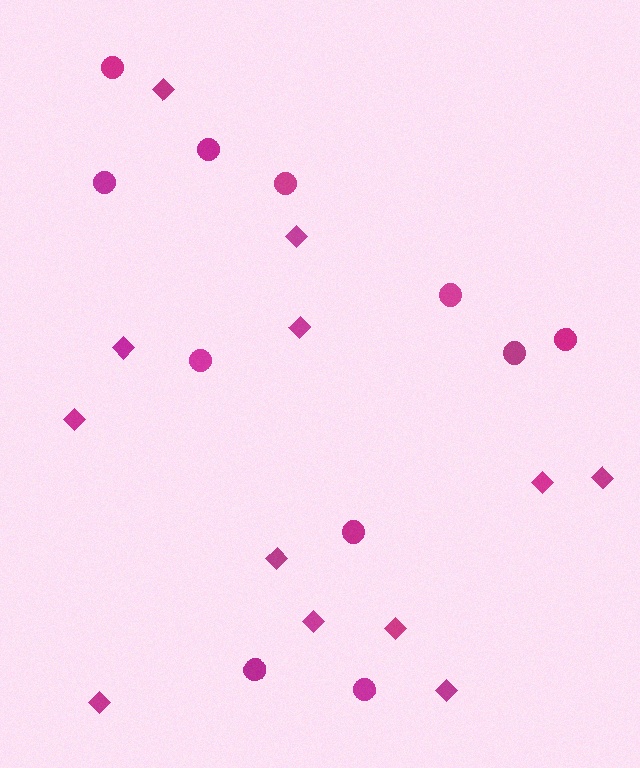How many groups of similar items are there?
There are 2 groups: one group of circles (11) and one group of diamonds (12).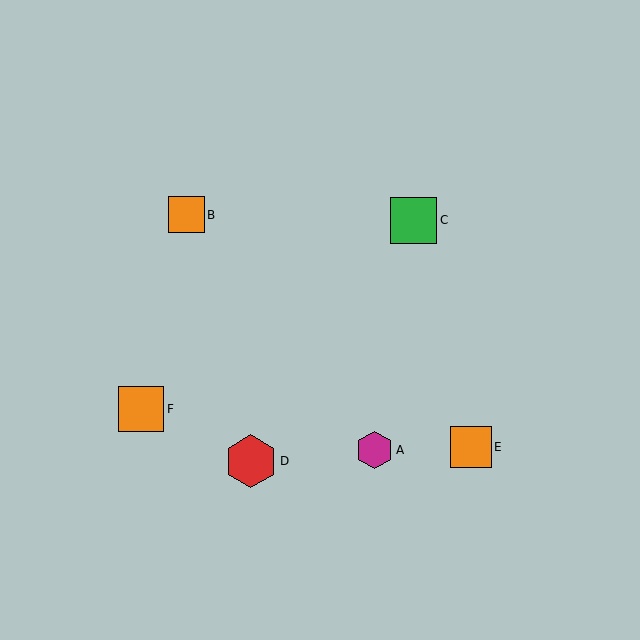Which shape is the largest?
The red hexagon (labeled D) is the largest.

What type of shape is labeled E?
Shape E is an orange square.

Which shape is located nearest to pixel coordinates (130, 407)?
The orange square (labeled F) at (141, 409) is nearest to that location.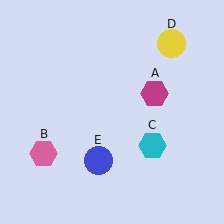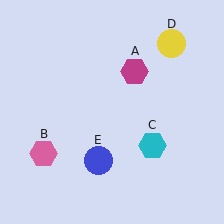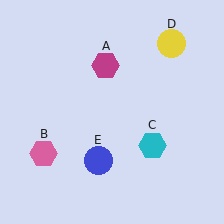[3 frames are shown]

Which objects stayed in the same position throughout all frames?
Pink hexagon (object B) and cyan hexagon (object C) and yellow circle (object D) and blue circle (object E) remained stationary.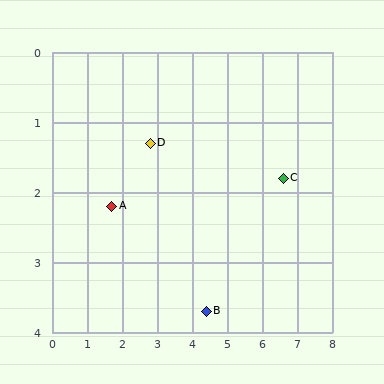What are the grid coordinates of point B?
Point B is at approximately (4.4, 3.7).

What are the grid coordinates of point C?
Point C is at approximately (6.6, 1.8).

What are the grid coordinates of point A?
Point A is at approximately (1.7, 2.2).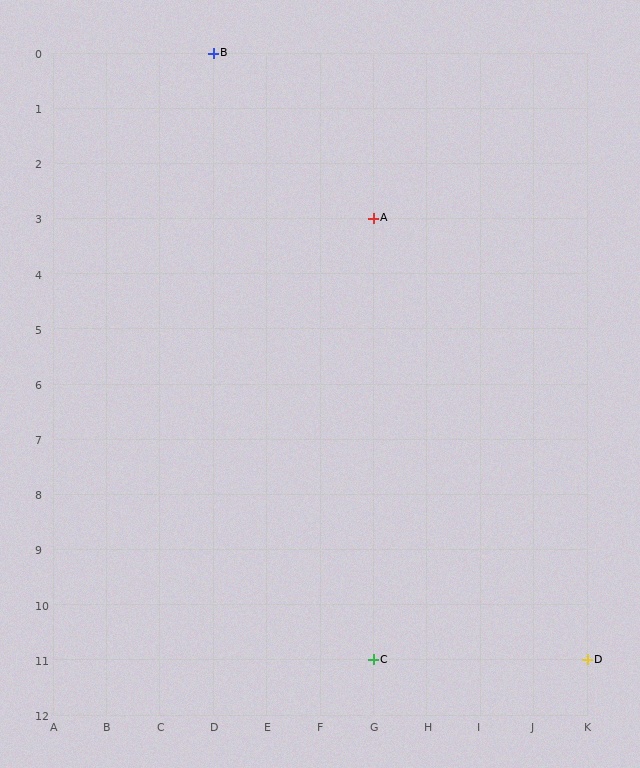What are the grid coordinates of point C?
Point C is at grid coordinates (G, 11).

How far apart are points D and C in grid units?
Points D and C are 4 columns apart.